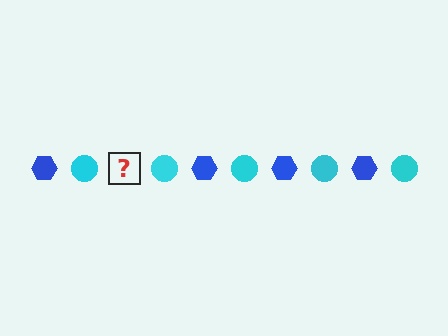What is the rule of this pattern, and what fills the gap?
The rule is that the pattern alternates between blue hexagon and cyan circle. The gap should be filled with a blue hexagon.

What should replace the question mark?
The question mark should be replaced with a blue hexagon.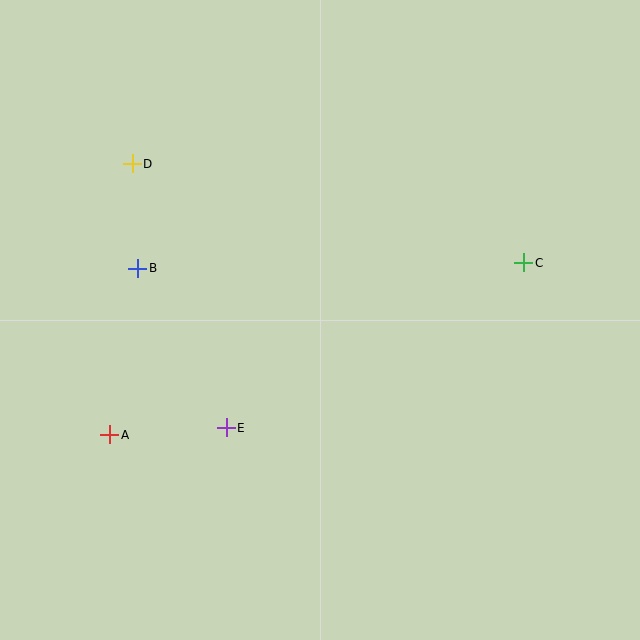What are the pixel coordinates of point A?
Point A is at (110, 435).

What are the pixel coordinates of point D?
Point D is at (132, 164).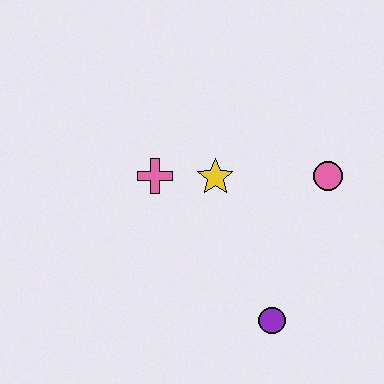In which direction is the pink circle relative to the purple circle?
The pink circle is above the purple circle.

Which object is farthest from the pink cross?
The purple circle is farthest from the pink cross.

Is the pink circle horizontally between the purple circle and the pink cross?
No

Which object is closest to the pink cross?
The yellow star is closest to the pink cross.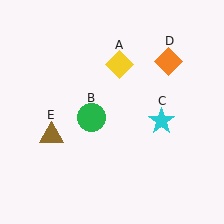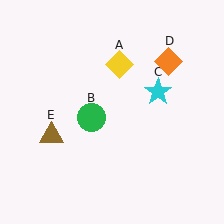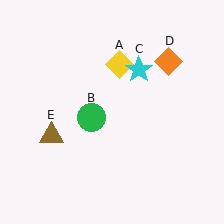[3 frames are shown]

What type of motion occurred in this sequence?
The cyan star (object C) rotated counterclockwise around the center of the scene.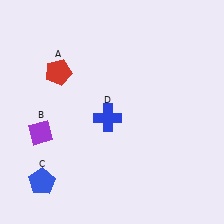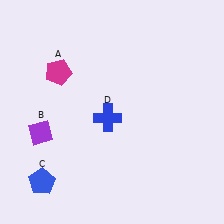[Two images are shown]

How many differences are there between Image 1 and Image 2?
There is 1 difference between the two images.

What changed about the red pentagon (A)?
In Image 1, A is red. In Image 2, it changed to magenta.